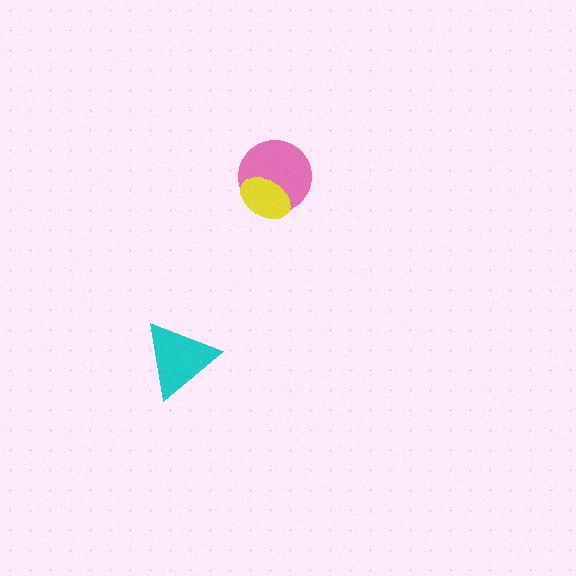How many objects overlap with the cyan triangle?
0 objects overlap with the cyan triangle.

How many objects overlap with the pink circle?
1 object overlaps with the pink circle.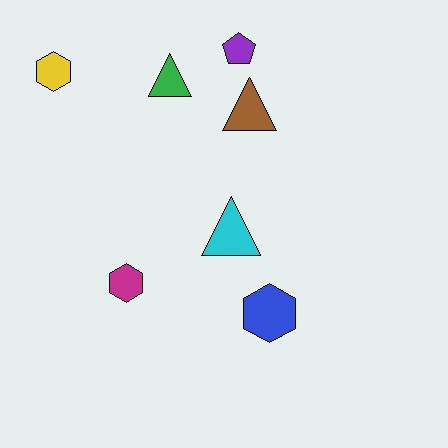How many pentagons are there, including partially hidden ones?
There is 1 pentagon.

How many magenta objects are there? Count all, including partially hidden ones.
There is 1 magenta object.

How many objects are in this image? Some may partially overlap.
There are 7 objects.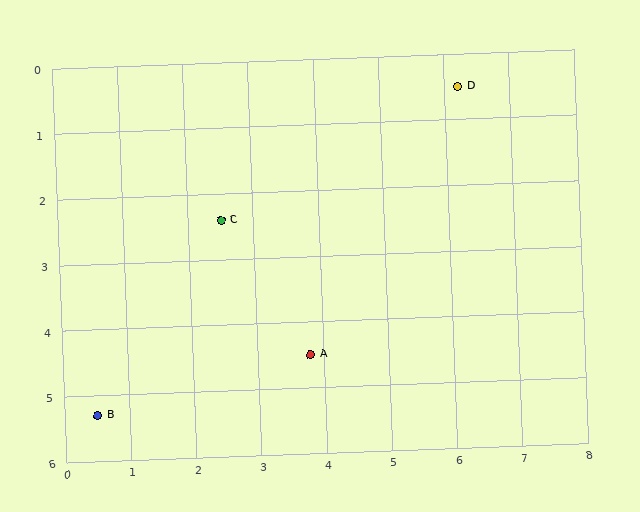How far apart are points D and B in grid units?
Points D and B are about 7.5 grid units apart.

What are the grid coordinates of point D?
Point D is at approximately (6.2, 0.5).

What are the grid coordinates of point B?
Point B is at approximately (0.5, 5.3).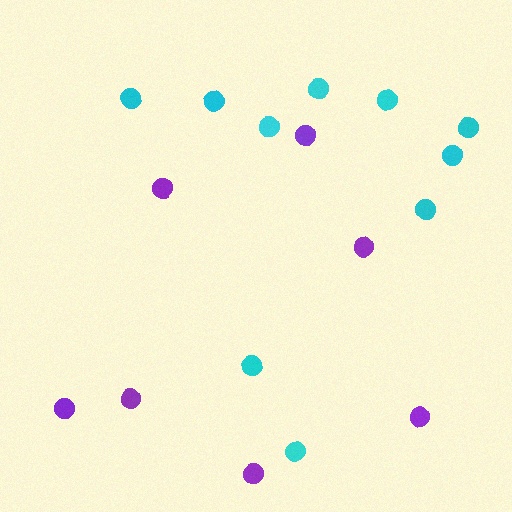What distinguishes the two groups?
There are 2 groups: one group of purple circles (7) and one group of cyan circles (10).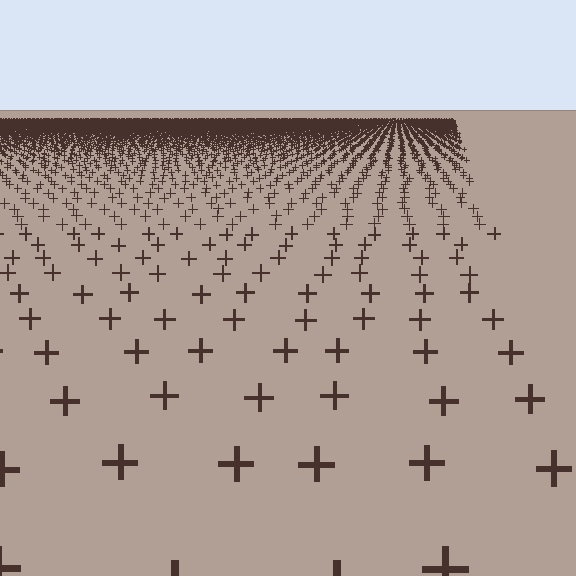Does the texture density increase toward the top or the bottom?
Density increases toward the top.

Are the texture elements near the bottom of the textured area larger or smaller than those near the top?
Larger. Near the bottom, elements are closer to the viewer and appear at a bigger on-screen size.